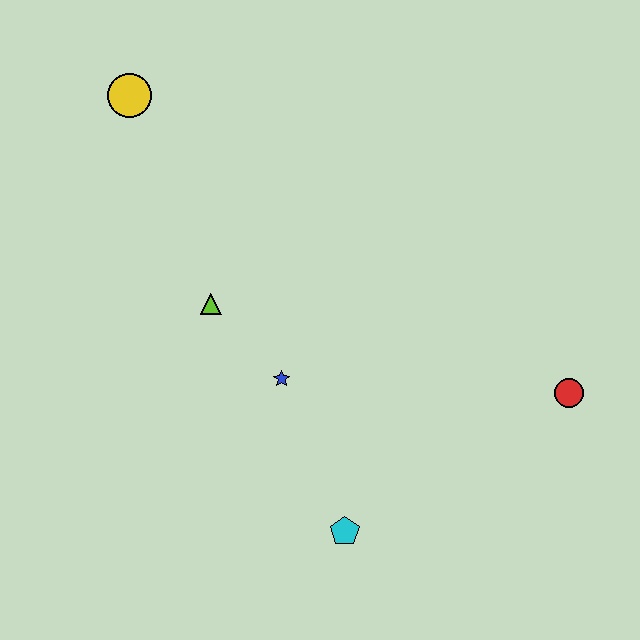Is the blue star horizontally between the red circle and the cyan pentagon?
No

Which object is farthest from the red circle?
The yellow circle is farthest from the red circle.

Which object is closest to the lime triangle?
The blue star is closest to the lime triangle.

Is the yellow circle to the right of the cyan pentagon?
No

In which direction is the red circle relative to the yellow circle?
The red circle is to the right of the yellow circle.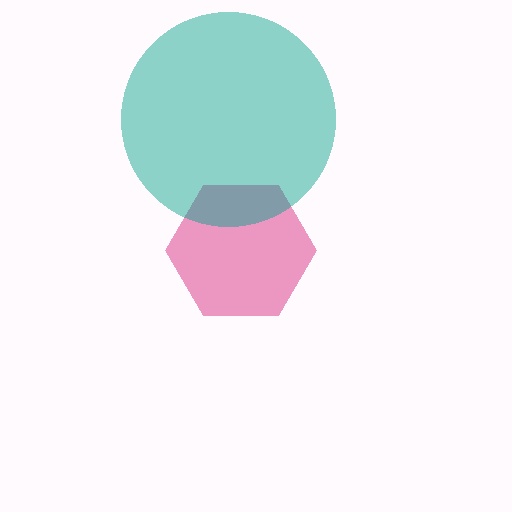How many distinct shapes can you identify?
There are 2 distinct shapes: a pink hexagon, a teal circle.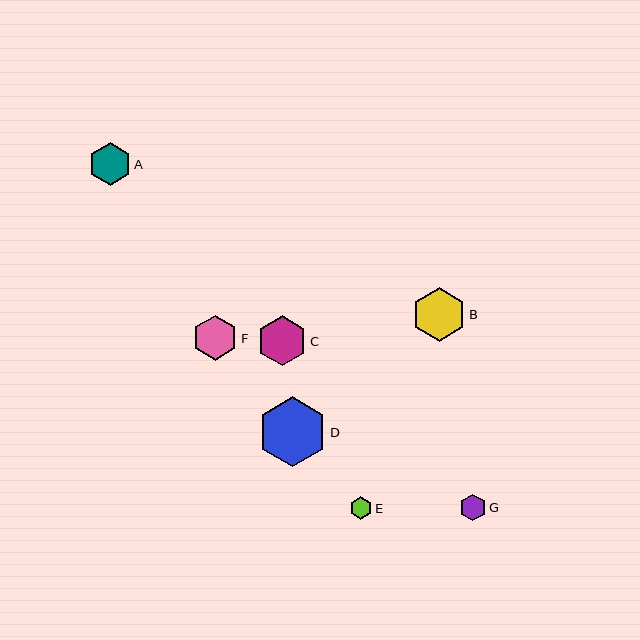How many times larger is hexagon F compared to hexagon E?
Hexagon F is approximately 2.0 times the size of hexagon E.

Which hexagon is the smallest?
Hexagon E is the smallest with a size of approximately 23 pixels.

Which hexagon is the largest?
Hexagon D is the largest with a size of approximately 70 pixels.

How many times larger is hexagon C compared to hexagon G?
Hexagon C is approximately 1.9 times the size of hexagon G.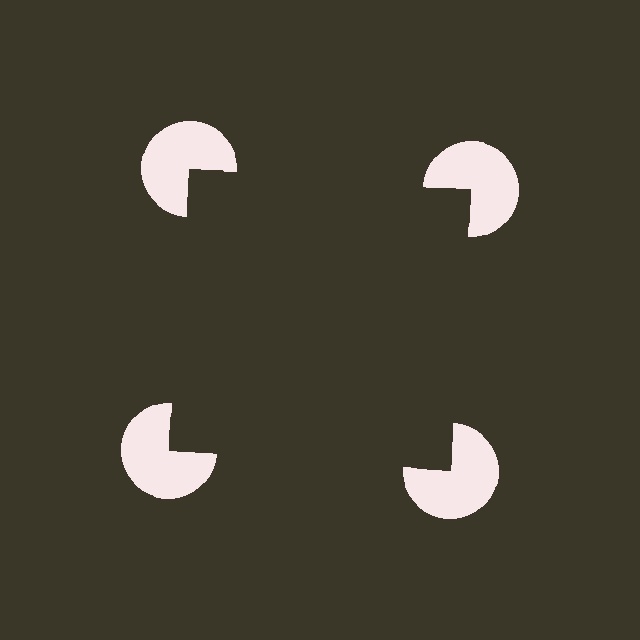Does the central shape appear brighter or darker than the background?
It typically appears slightly darker than the background, even though no actual brightness change is drawn.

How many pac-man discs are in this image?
There are 4 — one at each vertex of the illusory square.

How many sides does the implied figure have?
4 sides.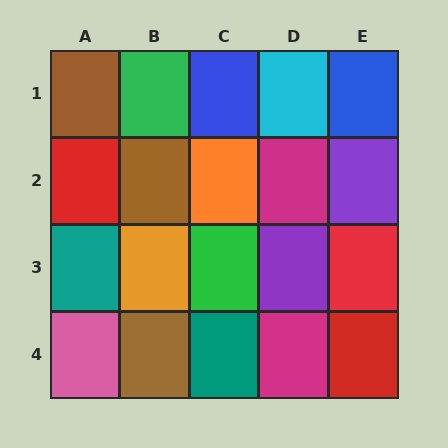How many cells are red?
3 cells are red.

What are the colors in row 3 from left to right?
Teal, orange, green, purple, red.